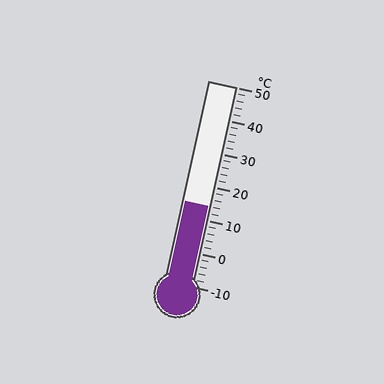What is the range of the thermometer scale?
The thermometer scale ranges from -10°C to 50°C.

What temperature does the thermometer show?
The thermometer shows approximately 14°C.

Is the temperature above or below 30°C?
The temperature is below 30°C.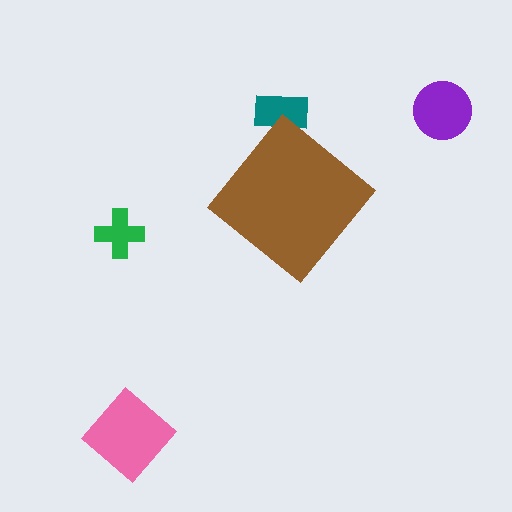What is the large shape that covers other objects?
A brown diamond.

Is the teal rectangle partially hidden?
Yes, the teal rectangle is partially hidden behind the brown diamond.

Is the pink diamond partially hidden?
No, the pink diamond is fully visible.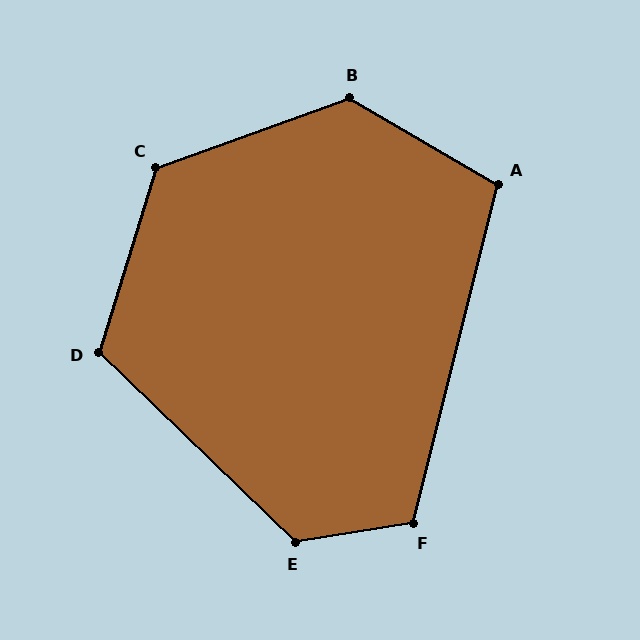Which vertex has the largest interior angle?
B, at approximately 130 degrees.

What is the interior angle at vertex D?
Approximately 117 degrees (obtuse).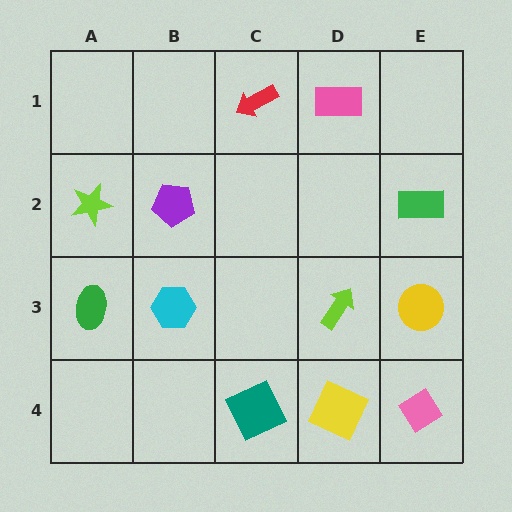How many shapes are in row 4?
3 shapes.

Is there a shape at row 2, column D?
No, that cell is empty.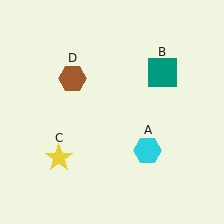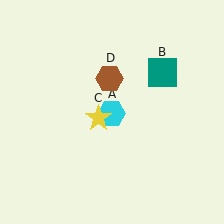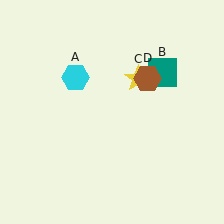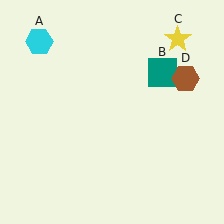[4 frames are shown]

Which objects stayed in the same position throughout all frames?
Teal square (object B) remained stationary.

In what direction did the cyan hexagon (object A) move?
The cyan hexagon (object A) moved up and to the left.